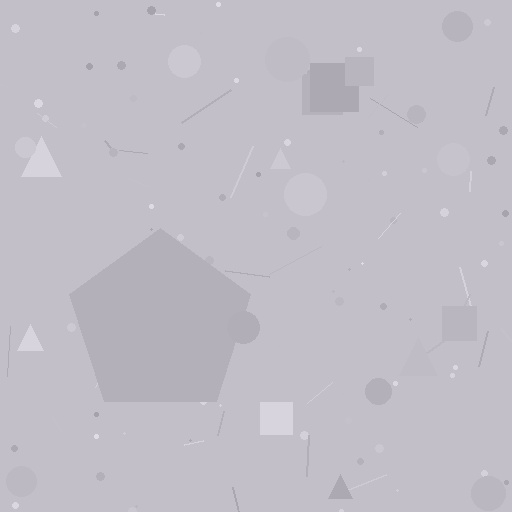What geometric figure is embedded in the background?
A pentagon is embedded in the background.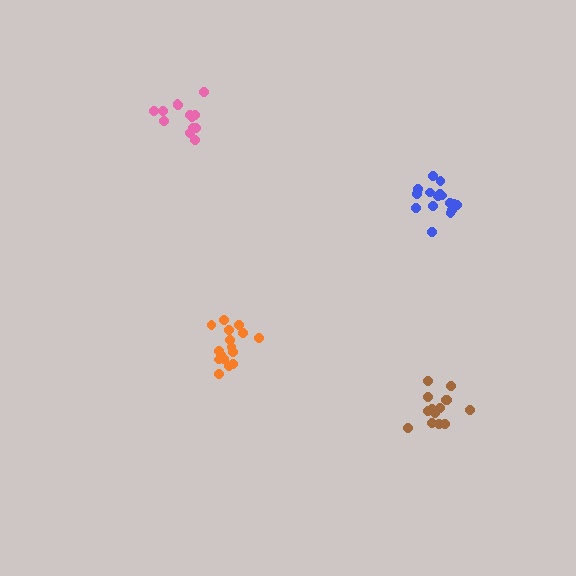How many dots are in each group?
Group 1: 16 dots, Group 2: 16 dots, Group 3: 13 dots, Group 4: 14 dots (59 total).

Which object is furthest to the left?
The pink cluster is leftmost.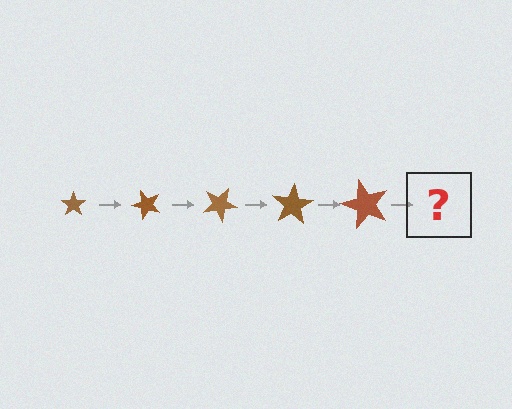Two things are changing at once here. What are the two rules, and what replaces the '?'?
The two rules are that the star grows larger each step and it rotates 50 degrees each step. The '?' should be a star, larger than the previous one and rotated 250 degrees from the start.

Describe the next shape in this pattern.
It should be a star, larger than the previous one and rotated 250 degrees from the start.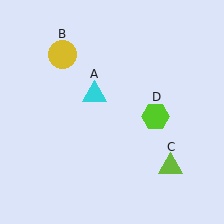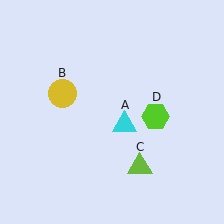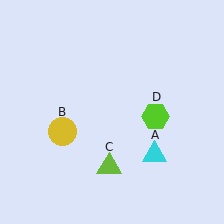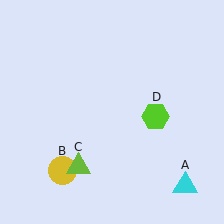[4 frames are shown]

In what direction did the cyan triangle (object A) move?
The cyan triangle (object A) moved down and to the right.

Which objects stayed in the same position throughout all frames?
Lime hexagon (object D) remained stationary.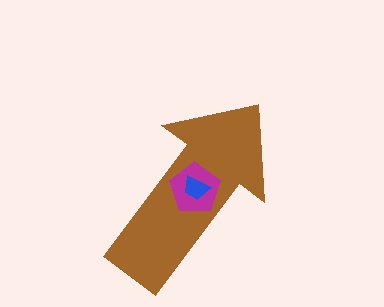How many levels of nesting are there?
3.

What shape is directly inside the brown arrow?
The magenta pentagon.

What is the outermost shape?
The brown arrow.